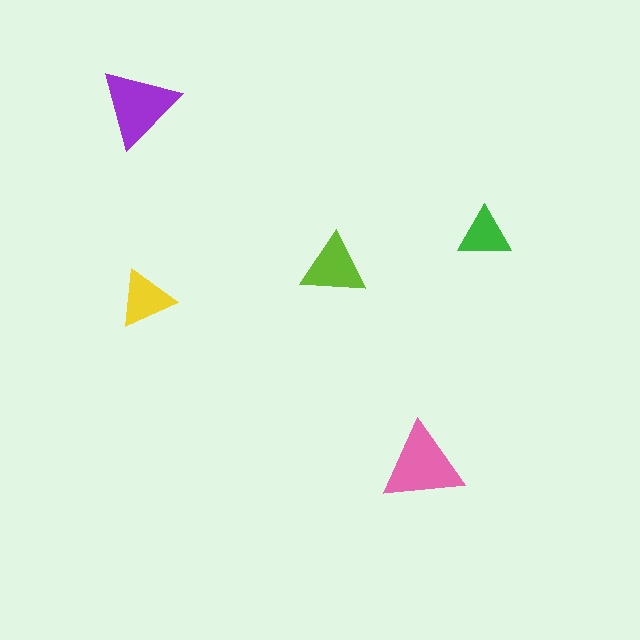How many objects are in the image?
There are 5 objects in the image.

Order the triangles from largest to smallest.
the pink one, the purple one, the lime one, the yellow one, the green one.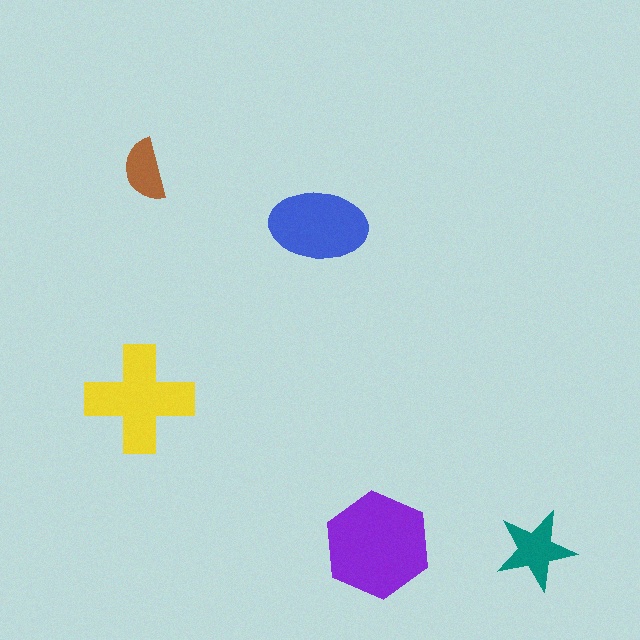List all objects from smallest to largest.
The brown semicircle, the teal star, the blue ellipse, the yellow cross, the purple hexagon.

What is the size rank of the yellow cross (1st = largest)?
2nd.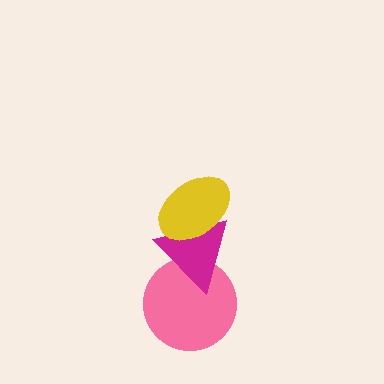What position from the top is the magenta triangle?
The magenta triangle is 2nd from the top.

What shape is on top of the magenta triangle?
The yellow ellipse is on top of the magenta triangle.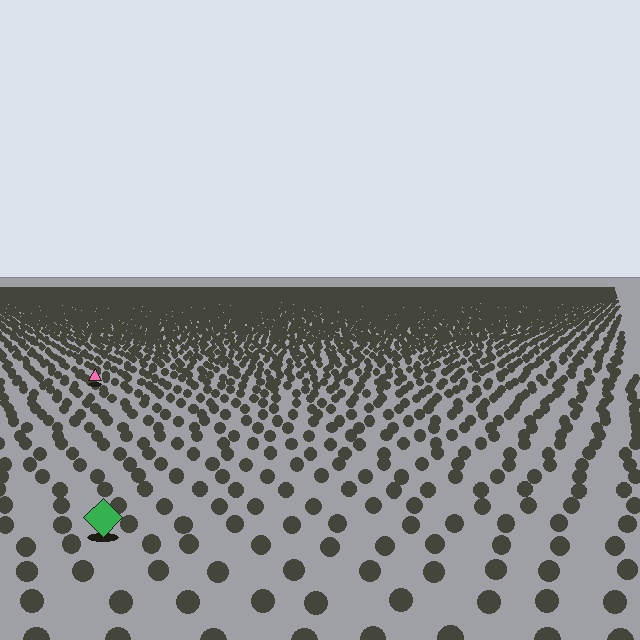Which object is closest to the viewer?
The green diamond is closest. The texture marks near it are larger and more spread out.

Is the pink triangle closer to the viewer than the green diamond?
No. The green diamond is closer — you can tell from the texture gradient: the ground texture is coarser near it.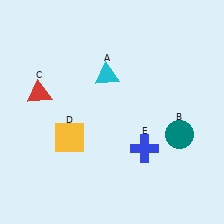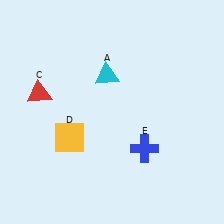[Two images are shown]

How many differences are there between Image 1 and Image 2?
There is 1 difference between the two images.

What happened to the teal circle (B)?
The teal circle (B) was removed in Image 2. It was in the bottom-right area of Image 1.